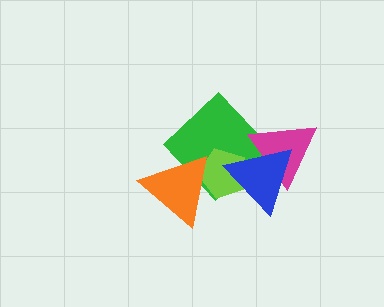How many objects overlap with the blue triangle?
3 objects overlap with the blue triangle.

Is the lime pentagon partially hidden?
Yes, it is partially covered by another shape.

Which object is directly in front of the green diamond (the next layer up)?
The lime pentagon is directly in front of the green diamond.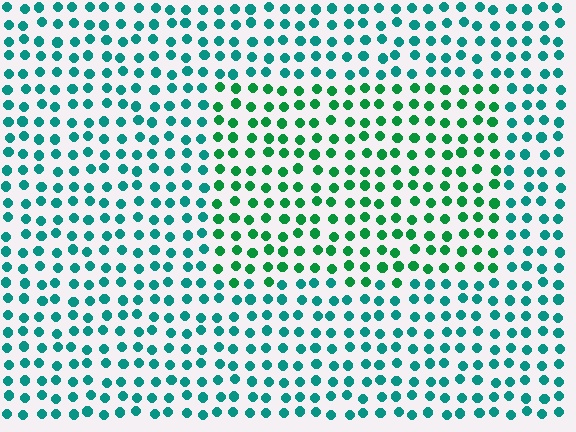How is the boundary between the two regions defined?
The boundary is defined purely by a slight shift in hue (about 33 degrees). Spacing, size, and orientation are identical on both sides.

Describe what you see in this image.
The image is filled with small teal elements in a uniform arrangement. A rectangle-shaped region is visible where the elements are tinted to a slightly different hue, forming a subtle color boundary.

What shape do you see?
I see a rectangle.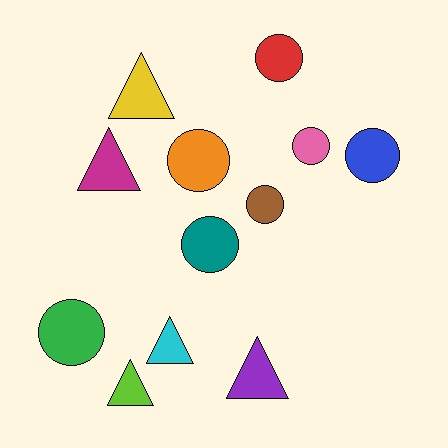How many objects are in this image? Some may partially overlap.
There are 12 objects.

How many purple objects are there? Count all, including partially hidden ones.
There is 1 purple object.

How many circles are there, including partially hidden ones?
There are 7 circles.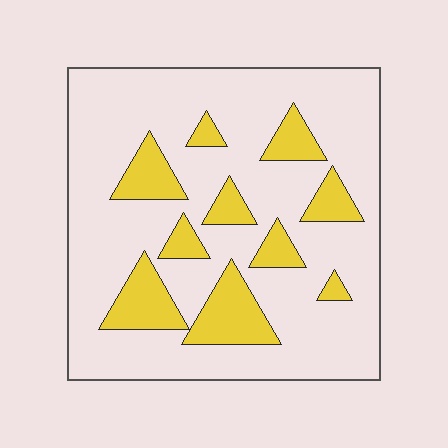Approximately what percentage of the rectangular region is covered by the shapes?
Approximately 20%.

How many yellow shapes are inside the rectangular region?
10.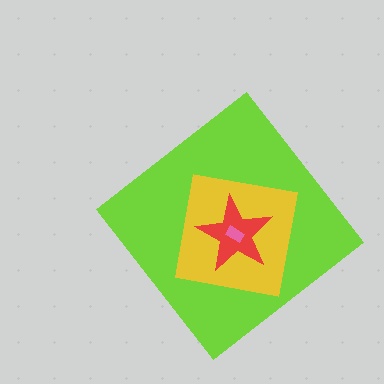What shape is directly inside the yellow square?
The red star.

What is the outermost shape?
The lime diamond.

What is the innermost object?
The pink rectangle.